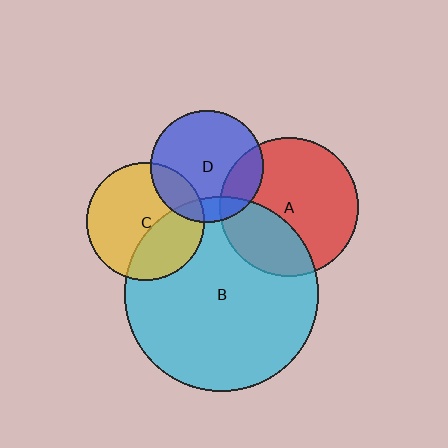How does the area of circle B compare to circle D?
Approximately 3.0 times.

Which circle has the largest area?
Circle B (cyan).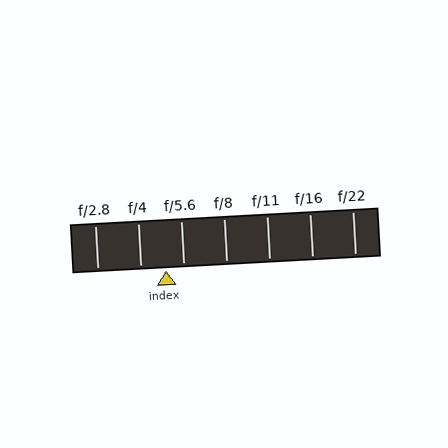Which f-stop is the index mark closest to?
The index mark is closest to f/5.6.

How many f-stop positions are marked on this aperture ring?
There are 7 f-stop positions marked.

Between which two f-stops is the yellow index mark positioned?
The index mark is between f/4 and f/5.6.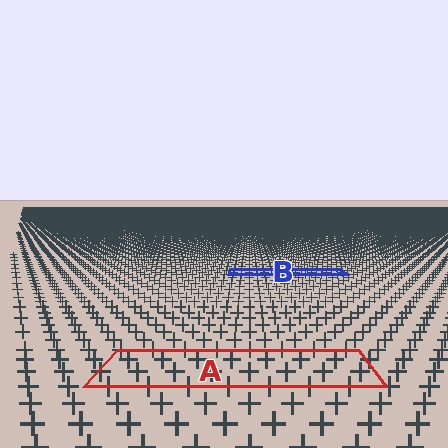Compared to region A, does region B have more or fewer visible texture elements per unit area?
Region B has more texture elements per unit area — they are packed more densely because it is farther away.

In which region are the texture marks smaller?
The texture marks are smaller in region B, because it is farther away.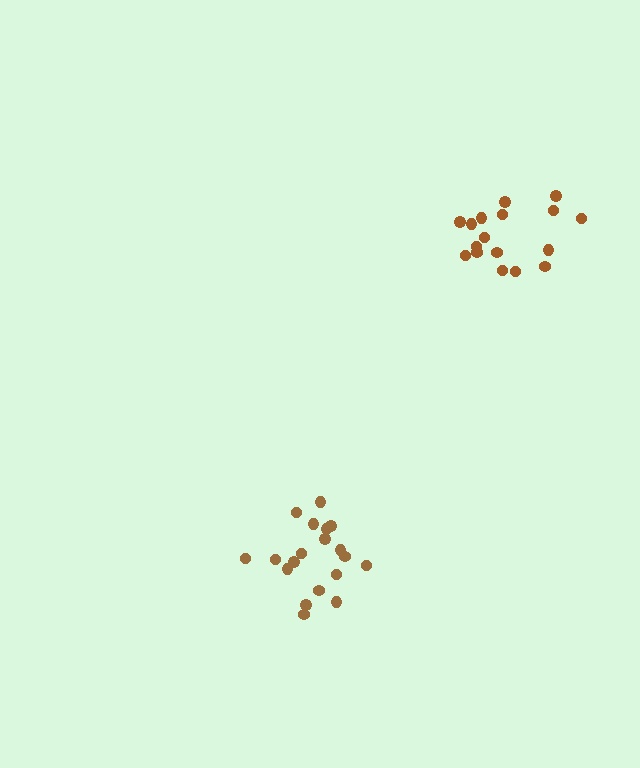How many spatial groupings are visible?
There are 2 spatial groupings.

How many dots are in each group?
Group 1: 19 dots, Group 2: 17 dots (36 total).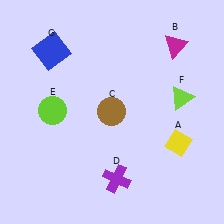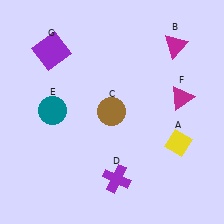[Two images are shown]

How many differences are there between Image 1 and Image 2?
There are 3 differences between the two images.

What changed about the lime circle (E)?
In Image 1, E is lime. In Image 2, it changed to teal.